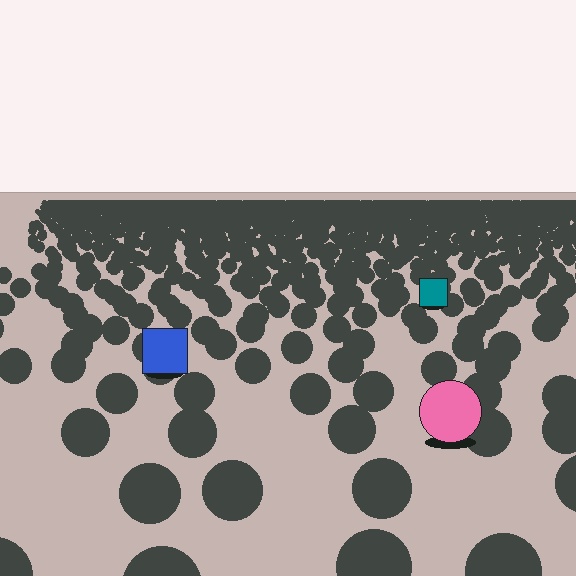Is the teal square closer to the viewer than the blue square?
No. The blue square is closer — you can tell from the texture gradient: the ground texture is coarser near it.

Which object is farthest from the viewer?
The teal square is farthest from the viewer. It appears smaller and the ground texture around it is denser.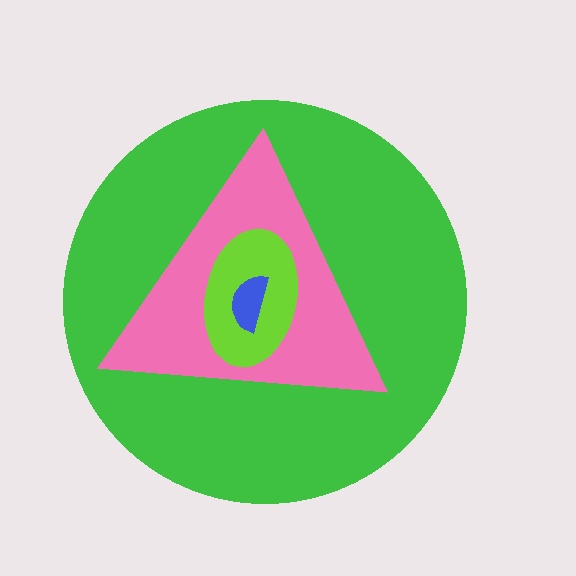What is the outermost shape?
The green circle.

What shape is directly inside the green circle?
The pink triangle.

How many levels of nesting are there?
4.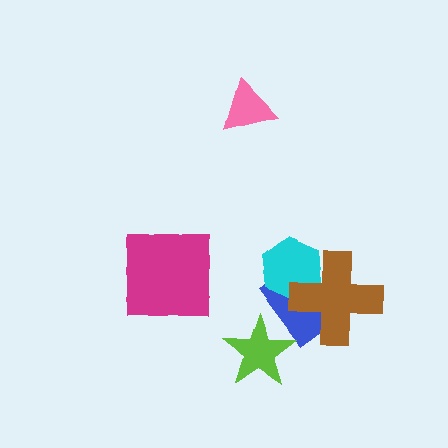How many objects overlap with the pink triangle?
0 objects overlap with the pink triangle.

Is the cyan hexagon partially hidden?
Yes, it is partially covered by another shape.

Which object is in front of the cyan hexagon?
The brown cross is in front of the cyan hexagon.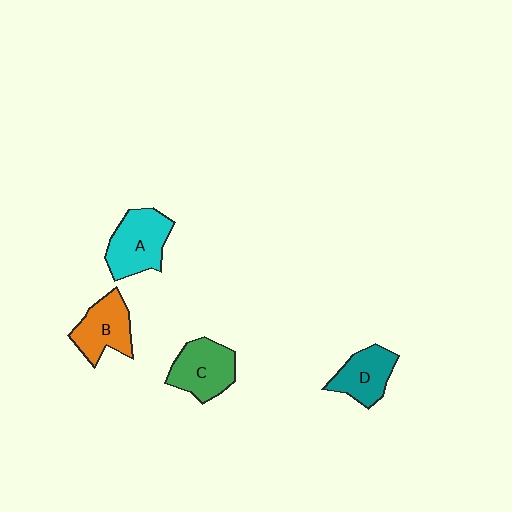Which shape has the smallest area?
Shape D (teal).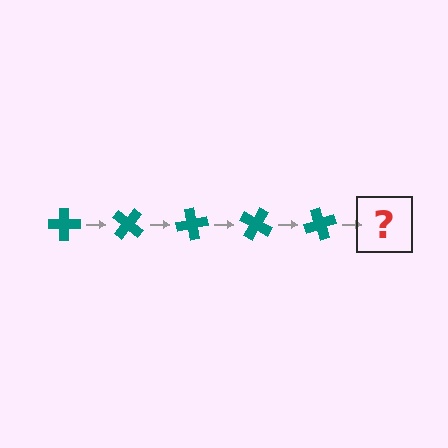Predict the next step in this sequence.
The next step is a teal cross rotated 200 degrees.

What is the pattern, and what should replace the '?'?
The pattern is that the cross rotates 40 degrees each step. The '?' should be a teal cross rotated 200 degrees.